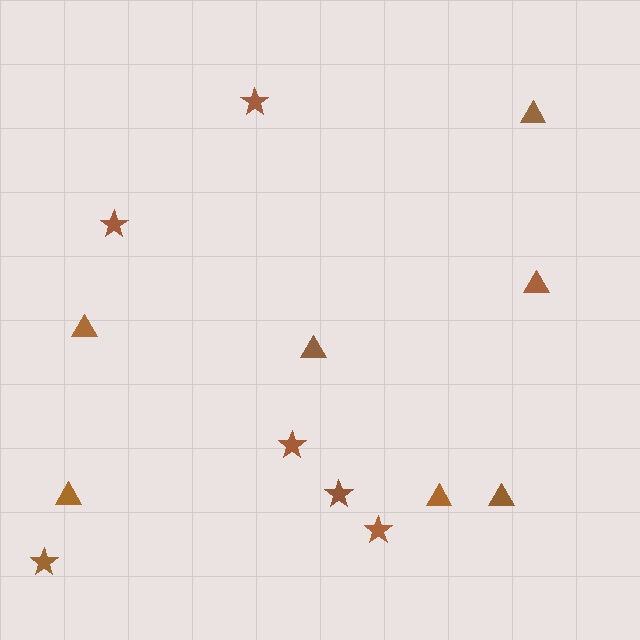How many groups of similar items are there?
There are 2 groups: one group of stars (6) and one group of triangles (7).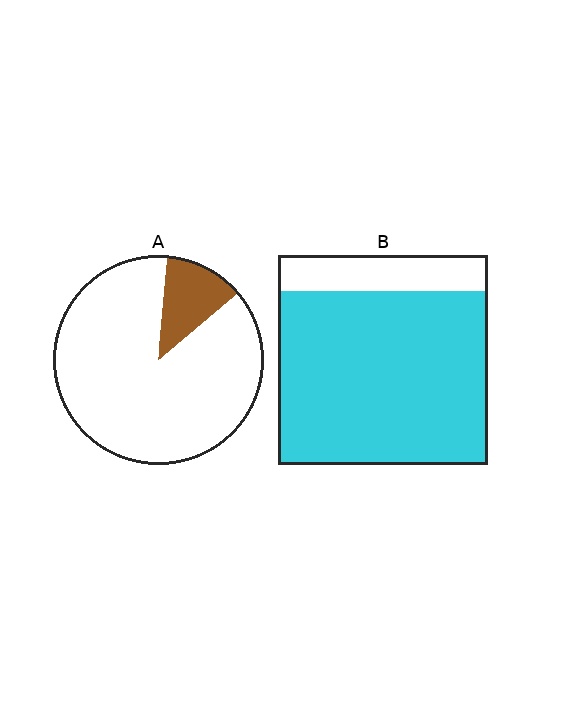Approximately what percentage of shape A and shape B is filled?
A is approximately 15% and B is approximately 85%.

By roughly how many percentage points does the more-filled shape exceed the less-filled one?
By roughly 70 percentage points (B over A).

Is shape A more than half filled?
No.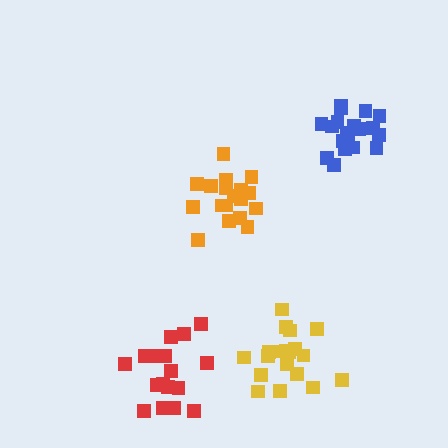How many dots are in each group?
Group 1: 19 dots, Group 2: 18 dots, Group 3: 19 dots, Group 4: 17 dots (73 total).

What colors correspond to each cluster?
The clusters are colored: blue, orange, yellow, red.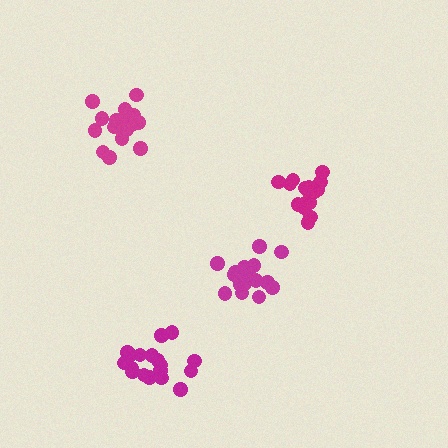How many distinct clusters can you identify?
There are 4 distinct clusters.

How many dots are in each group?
Group 1: 16 dots, Group 2: 17 dots, Group 3: 18 dots, Group 4: 18 dots (69 total).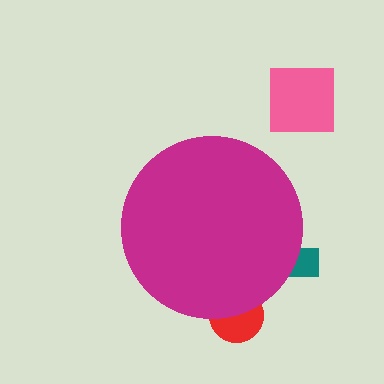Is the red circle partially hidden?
Yes, the red circle is partially hidden behind the magenta circle.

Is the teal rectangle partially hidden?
Yes, the teal rectangle is partially hidden behind the magenta circle.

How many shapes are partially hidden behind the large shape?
2 shapes are partially hidden.